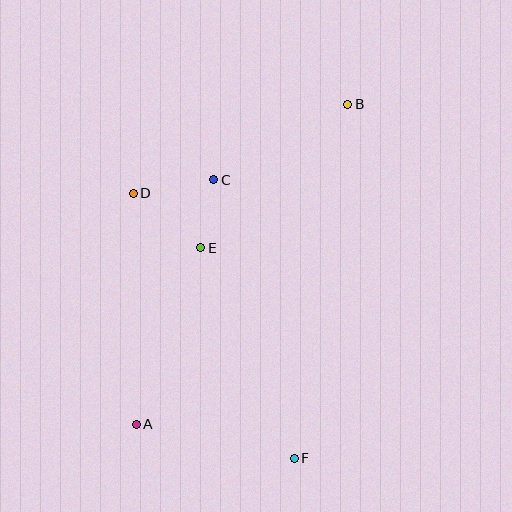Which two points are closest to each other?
Points C and E are closest to each other.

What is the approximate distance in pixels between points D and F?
The distance between D and F is approximately 310 pixels.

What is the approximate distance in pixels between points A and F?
The distance between A and F is approximately 162 pixels.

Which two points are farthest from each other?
Points A and B are farthest from each other.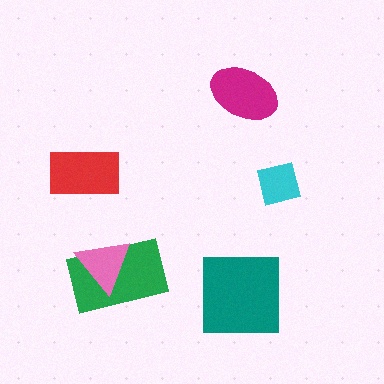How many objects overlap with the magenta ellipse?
0 objects overlap with the magenta ellipse.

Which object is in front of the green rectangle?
The pink triangle is in front of the green rectangle.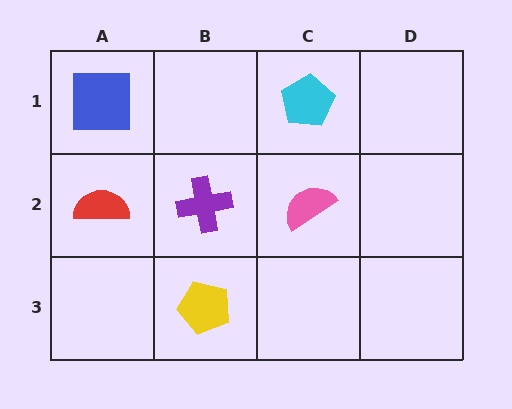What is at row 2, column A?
A red semicircle.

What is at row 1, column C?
A cyan pentagon.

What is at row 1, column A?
A blue square.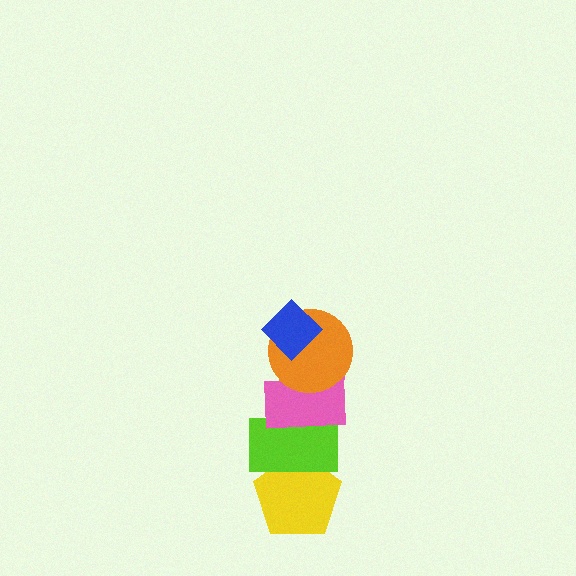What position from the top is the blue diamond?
The blue diamond is 1st from the top.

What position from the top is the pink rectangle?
The pink rectangle is 3rd from the top.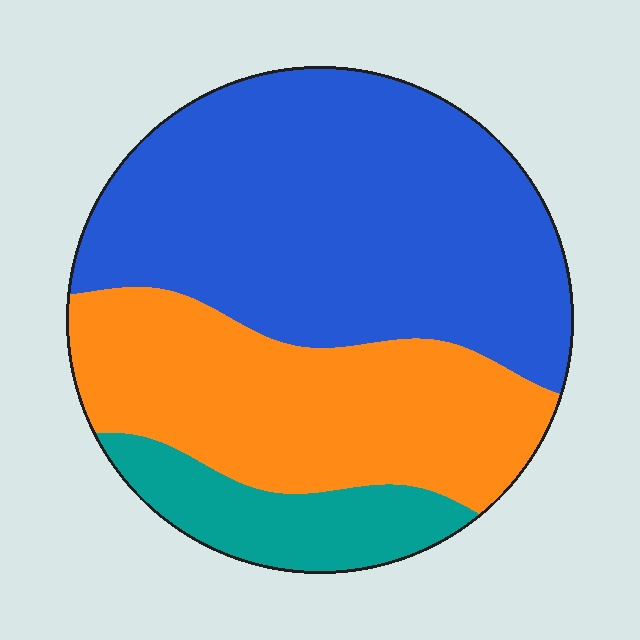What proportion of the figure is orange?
Orange covers 34% of the figure.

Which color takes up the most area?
Blue, at roughly 55%.